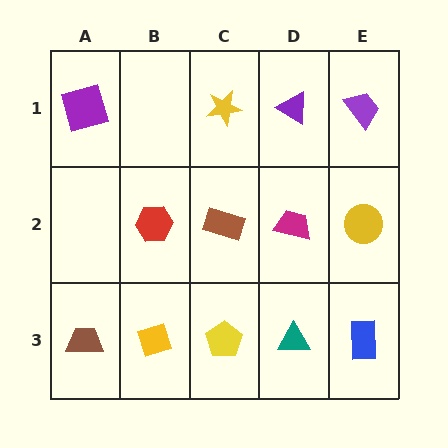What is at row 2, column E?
A yellow circle.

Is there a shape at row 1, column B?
No, that cell is empty.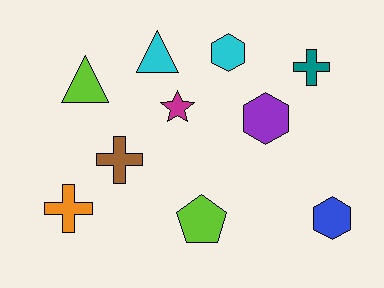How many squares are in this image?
There are no squares.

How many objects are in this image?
There are 10 objects.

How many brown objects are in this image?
There is 1 brown object.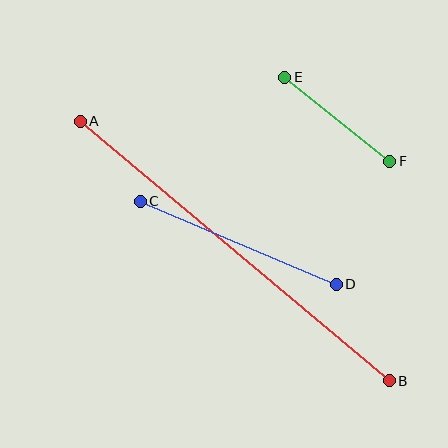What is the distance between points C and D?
The distance is approximately 213 pixels.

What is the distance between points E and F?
The distance is approximately 134 pixels.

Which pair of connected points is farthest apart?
Points A and B are farthest apart.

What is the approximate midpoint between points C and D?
The midpoint is at approximately (238, 243) pixels.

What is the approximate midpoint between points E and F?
The midpoint is at approximately (337, 119) pixels.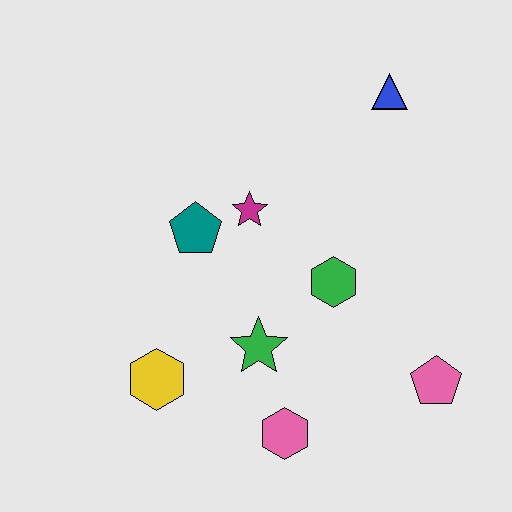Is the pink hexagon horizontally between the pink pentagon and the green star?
Yes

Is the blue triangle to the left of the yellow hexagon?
No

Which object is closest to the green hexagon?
The green star is closest to the green hexagon.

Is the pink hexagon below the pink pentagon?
Yes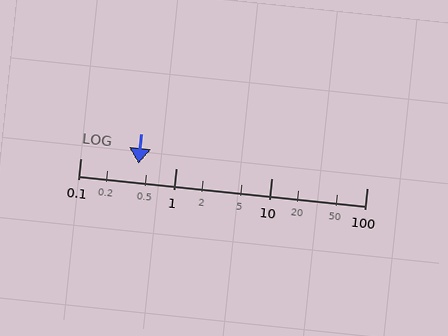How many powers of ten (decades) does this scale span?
The scale spans 3 decades, from 0.1 to 100.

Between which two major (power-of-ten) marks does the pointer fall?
The pointer is between 0.1 and 1.